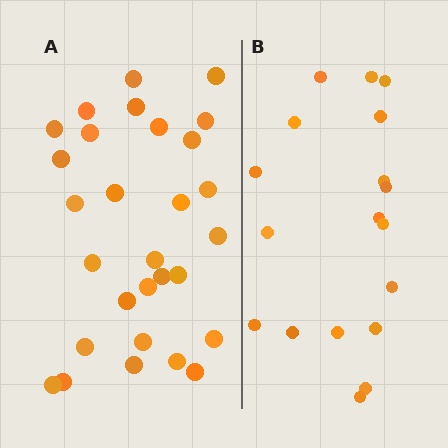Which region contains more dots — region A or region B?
Region A (the left region) has more dots.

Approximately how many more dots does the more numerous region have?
Region A has roughly 12 or so more dots than region B.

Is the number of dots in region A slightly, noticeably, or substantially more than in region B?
Region A has substantially more. The ratio is roughly 1.6 to 1.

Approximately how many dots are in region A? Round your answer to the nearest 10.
About 30 dots. (The exact count is 29, which rounds to 30.)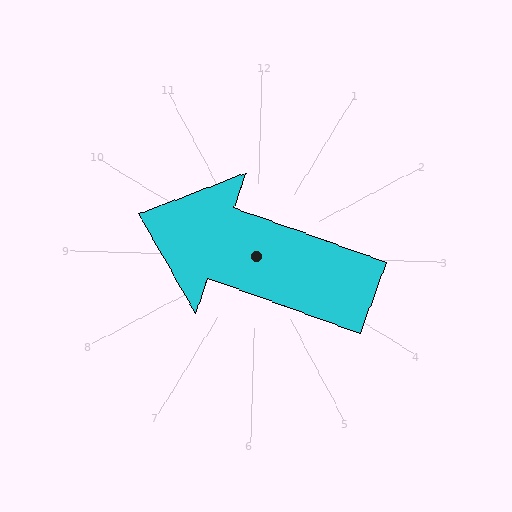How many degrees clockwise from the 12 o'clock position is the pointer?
Approximately 288 degrees.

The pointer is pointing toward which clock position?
Roughly 10 o'clock.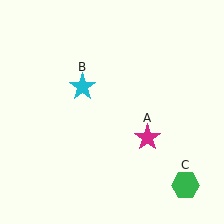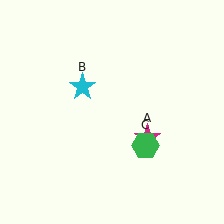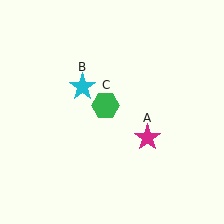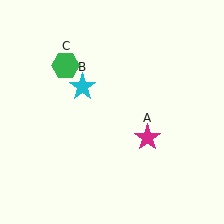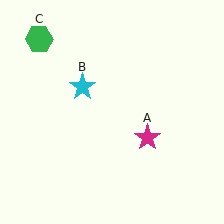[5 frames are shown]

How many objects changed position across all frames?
1 object changed position: green hexagon (object C).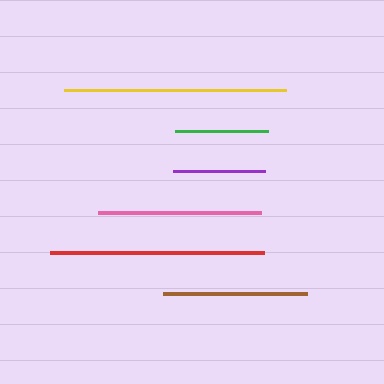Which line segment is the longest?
The yellow line is the longest at approximately 222 pixels.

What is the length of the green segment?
The green segment is approximately 93 pixels long.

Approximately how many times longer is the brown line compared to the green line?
The brown line is approximately 1.5 times the length of the green line.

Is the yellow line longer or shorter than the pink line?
The yellow line is longer than the pink line.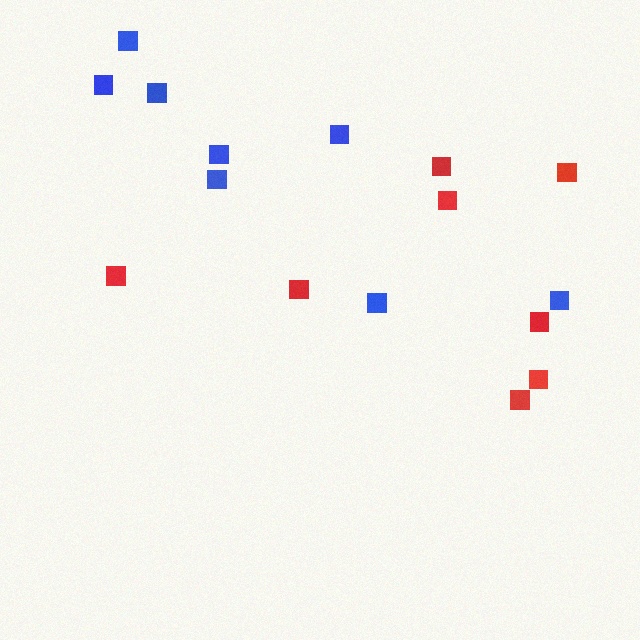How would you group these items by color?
There are 2 groups: one group of red squares (8) and one group of blue squares (8).